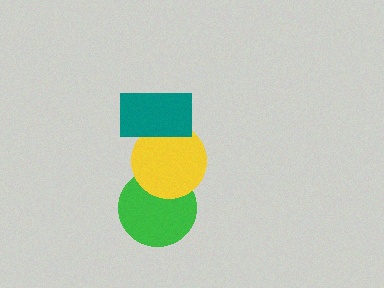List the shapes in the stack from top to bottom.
From top to bottom: the teal rectangle, the yellow circle, the green circle.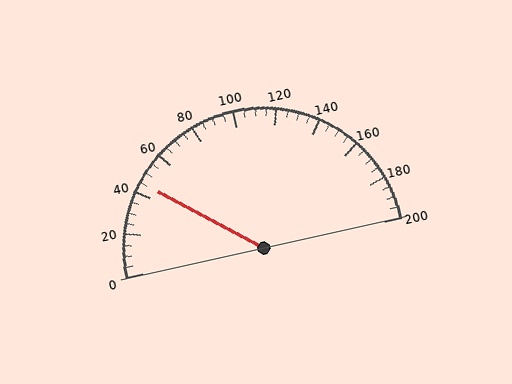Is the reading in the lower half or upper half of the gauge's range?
The reading is in the lower half of the range (0 to 200).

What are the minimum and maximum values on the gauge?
The gauge ranges from 0 to 200.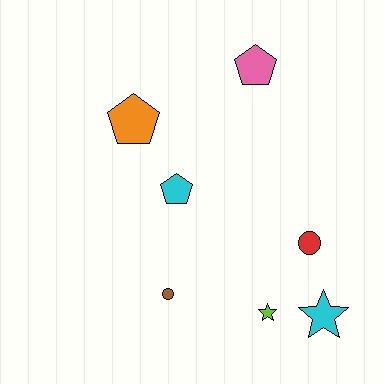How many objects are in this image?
There are 7 objects.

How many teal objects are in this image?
There are no teal objects.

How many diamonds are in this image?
There are no diamonds.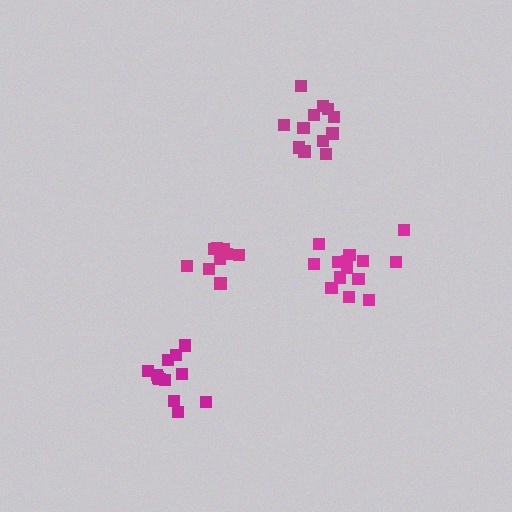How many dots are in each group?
Group 1: 9 dots, Group 2: 14 dots, Group 3: 12 dots, Group 4: 12 dots (47 total).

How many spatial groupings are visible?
There are 4 spatial groupings.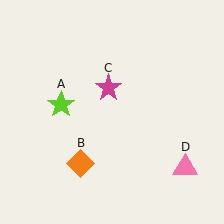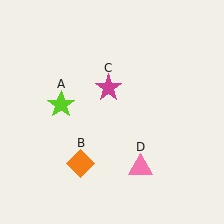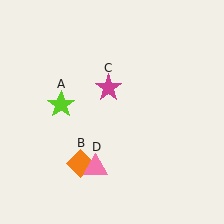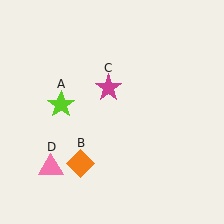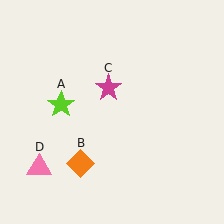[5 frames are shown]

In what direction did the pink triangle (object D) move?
The pink triangle (object D) moved left.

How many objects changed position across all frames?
1 object changed position: pink triangle (object D).